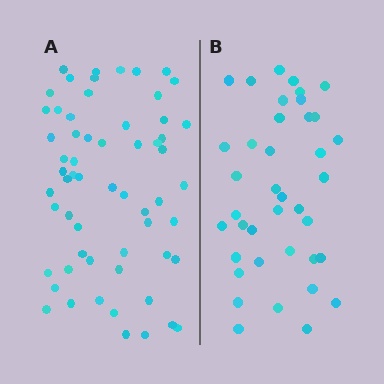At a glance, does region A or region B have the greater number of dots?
Region A (the left region) has more dots.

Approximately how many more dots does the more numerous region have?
Region A has approximately 20 more dots than region B.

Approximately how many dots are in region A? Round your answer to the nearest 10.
About 60 dots.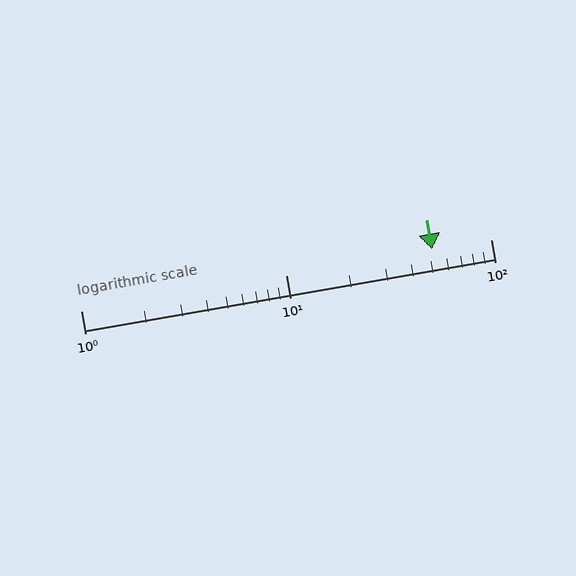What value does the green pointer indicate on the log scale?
The pointer indicates approximately 52.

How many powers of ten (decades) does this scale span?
The scale spans 2 decades, from 1 to 100.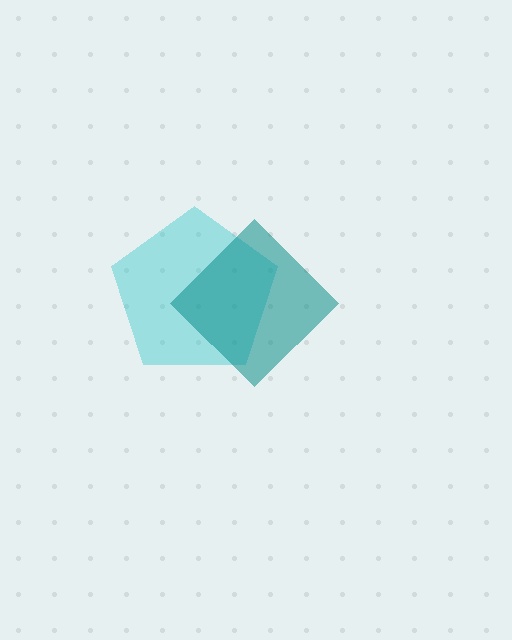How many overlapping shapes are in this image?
There are 2 overlapping shapes in the image.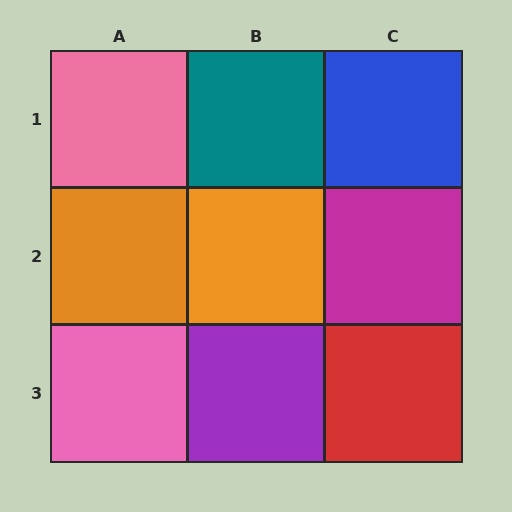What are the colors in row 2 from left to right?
Orange, orange, magenta.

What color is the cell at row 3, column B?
Purple.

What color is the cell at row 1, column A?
Pink.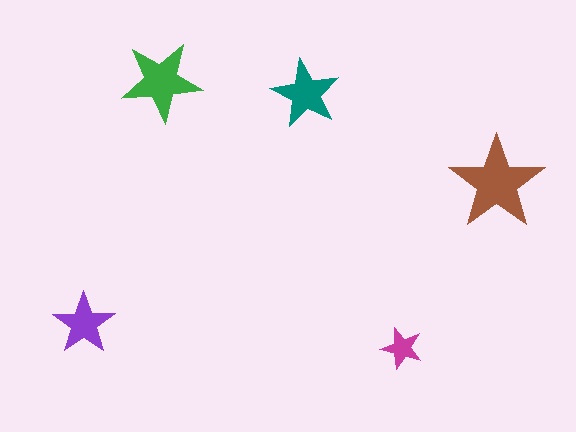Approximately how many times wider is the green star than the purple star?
About 1.5 times wider.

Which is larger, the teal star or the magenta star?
The teal one.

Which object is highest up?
The green star is topmost.